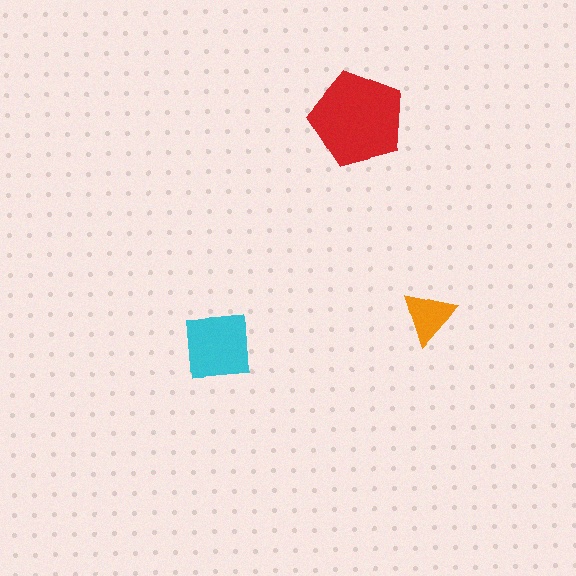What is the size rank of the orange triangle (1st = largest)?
3rd.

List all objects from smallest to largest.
The orange triangle, the cyan square, the red pentagon.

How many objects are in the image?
There are 3 objects in the image.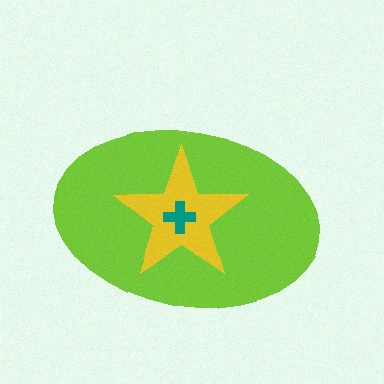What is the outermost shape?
The lime ellipse.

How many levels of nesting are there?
3.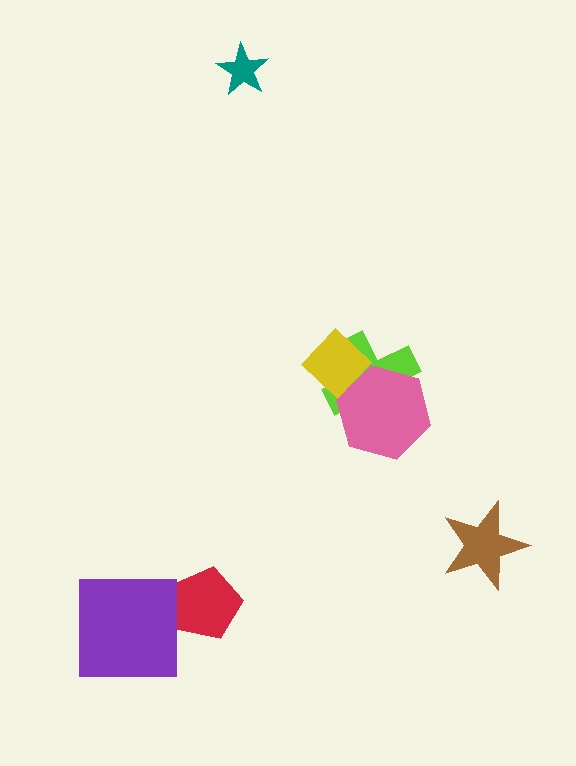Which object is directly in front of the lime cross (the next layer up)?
The pink hexagon is directly in front of the lime cross.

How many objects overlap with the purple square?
0 objects overlap with the purple square.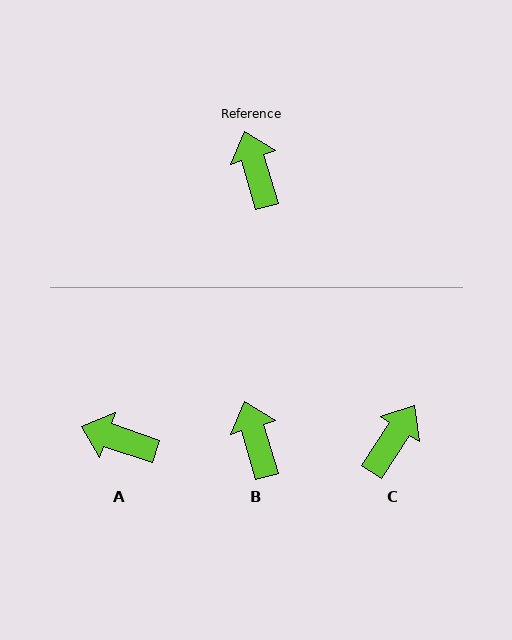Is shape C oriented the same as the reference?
No, it is off by about 50 degrees.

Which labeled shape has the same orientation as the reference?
B.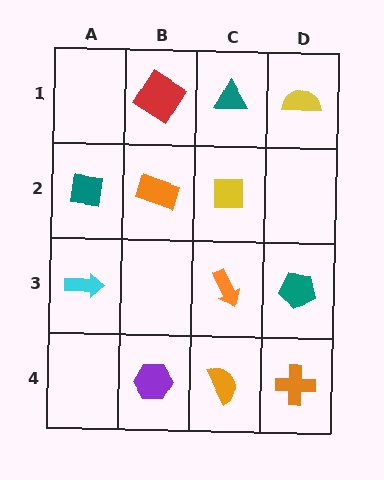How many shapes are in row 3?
3 shapes.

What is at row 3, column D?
A teal pentagon.